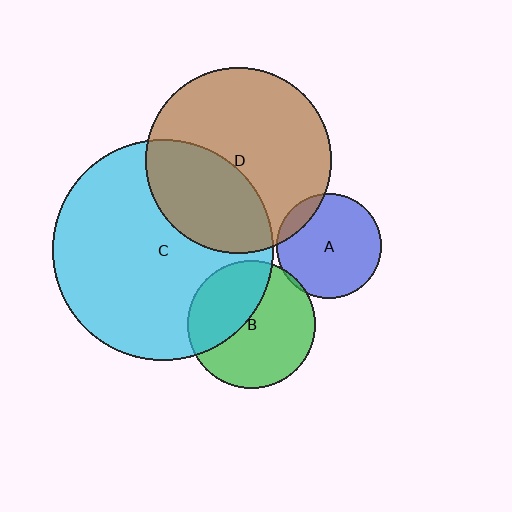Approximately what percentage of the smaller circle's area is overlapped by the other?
Approximately 35%.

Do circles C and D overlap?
Yes.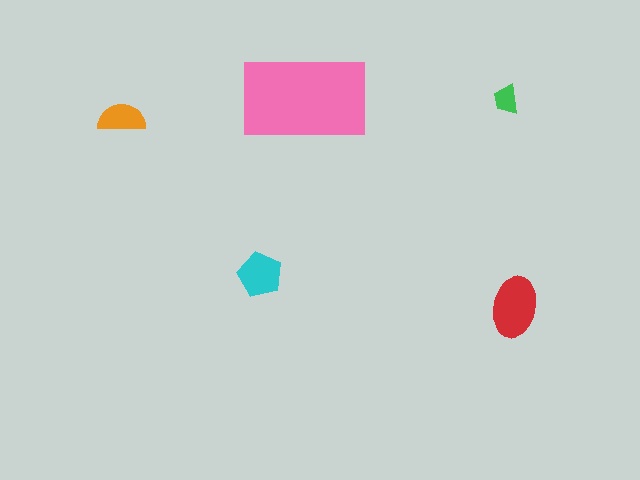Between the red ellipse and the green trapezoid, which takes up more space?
The red ellipse.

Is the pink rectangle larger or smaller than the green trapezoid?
Larger.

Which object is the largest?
The pink rectangle.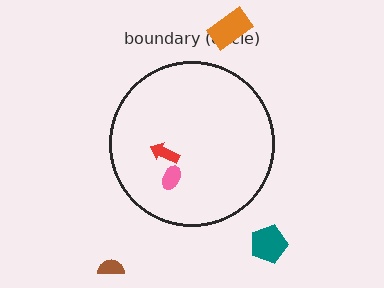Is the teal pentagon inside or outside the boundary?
Outside.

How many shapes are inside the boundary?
2 inside, 3 outside.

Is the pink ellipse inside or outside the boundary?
Inside.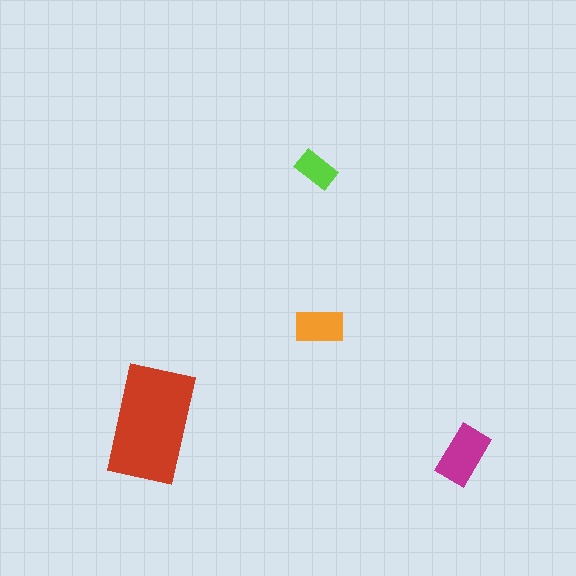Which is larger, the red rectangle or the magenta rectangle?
The red one.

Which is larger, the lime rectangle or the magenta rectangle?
The magenta one.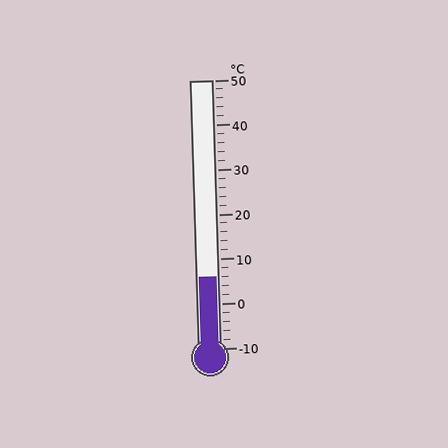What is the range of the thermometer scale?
The thermometer scale ranges from -10°C to 50°C.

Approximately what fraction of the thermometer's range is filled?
The thermometer is filled to approximately 25% of its range.